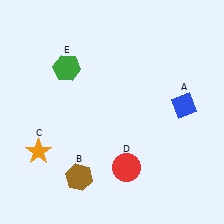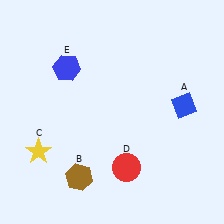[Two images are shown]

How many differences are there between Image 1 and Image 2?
There are 2 differences between the two images.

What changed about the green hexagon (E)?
In Image 1, E is green. In Image 2, it changed to blue.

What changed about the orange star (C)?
In Image 1, C is orange. In Image 2, it changed to yellow.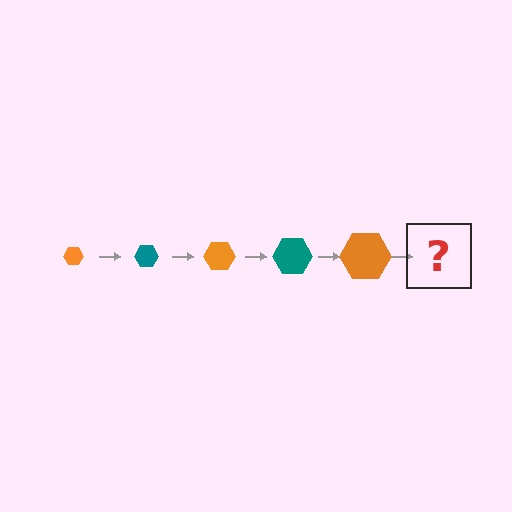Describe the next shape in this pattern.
It should be a teal hexagon, larger than the previous one.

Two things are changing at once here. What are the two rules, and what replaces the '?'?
The two rules are that the hexagon grows larger each step and the color cycles through orange and teal. The '?' should be a teal hexagon, larger than the previous one.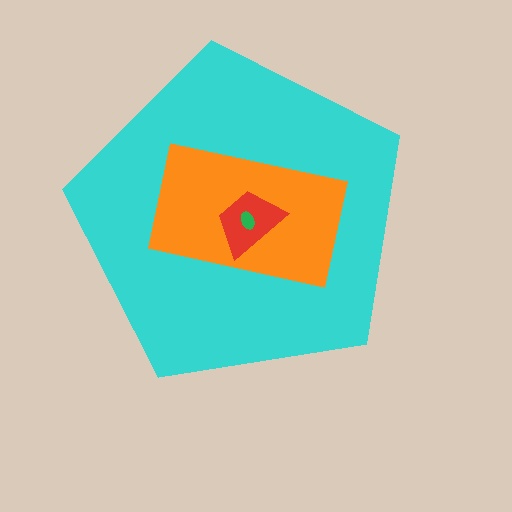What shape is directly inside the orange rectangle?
The red trapezoid.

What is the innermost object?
The green ellipse.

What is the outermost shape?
The cyan pentagon.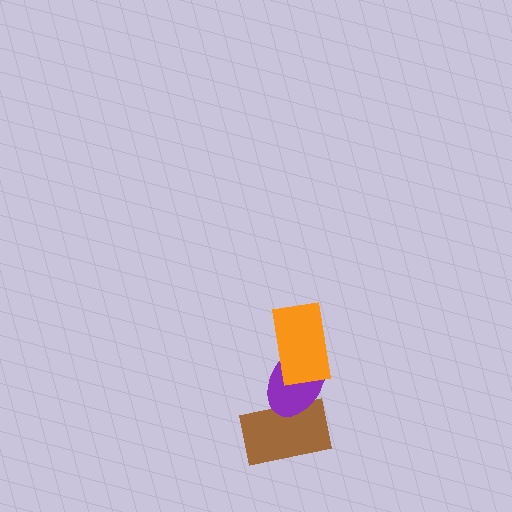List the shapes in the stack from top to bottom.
From top to bottom: the orange rectangle, the purple ellipse, the brown rectangle.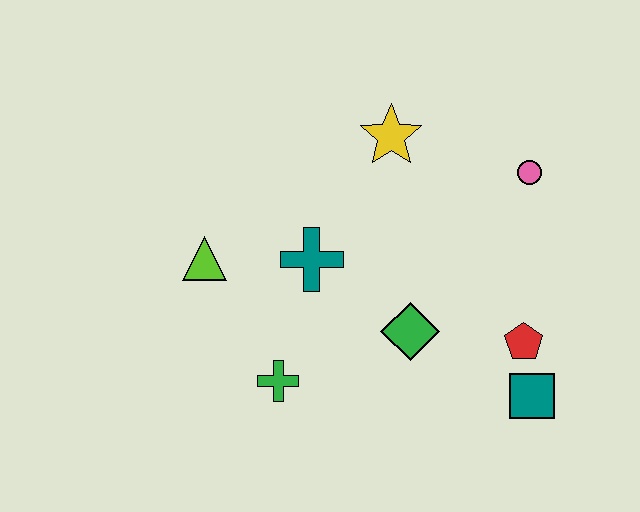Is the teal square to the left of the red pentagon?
No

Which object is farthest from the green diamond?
The lime triangle is farthest from the green diamond.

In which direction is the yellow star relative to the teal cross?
The yellow star is above the teal cross.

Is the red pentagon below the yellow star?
Yes